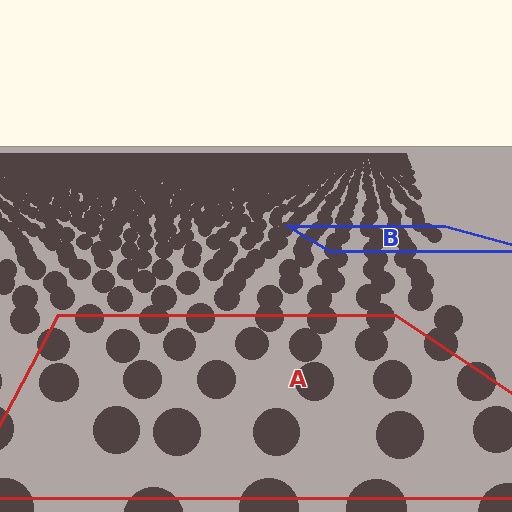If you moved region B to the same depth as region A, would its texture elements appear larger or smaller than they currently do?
They would appear larger. At a closer depth, the same texture elements are projected at a bigger on-screen size.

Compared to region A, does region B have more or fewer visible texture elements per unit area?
Region B has more texture elements per unit area — they are packed more densely because it is farther away.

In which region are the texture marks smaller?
The texture marks are smaller in region B, because it is farther away.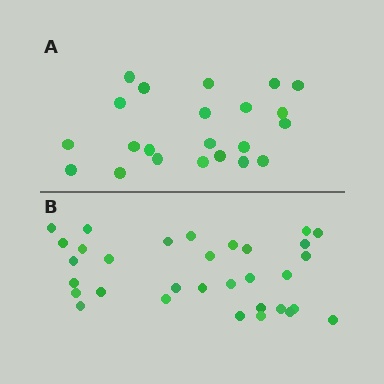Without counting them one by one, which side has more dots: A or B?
Region B (the bottom region) has more dots.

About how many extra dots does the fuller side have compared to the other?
Region B has roughly 10 or so more dots than region A.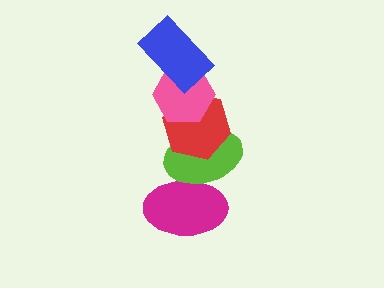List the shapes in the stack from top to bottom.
From top to bottom: the blue rectangle, the pink hexagon, the red hexagon, the lime ellipse, the magenta ellipse.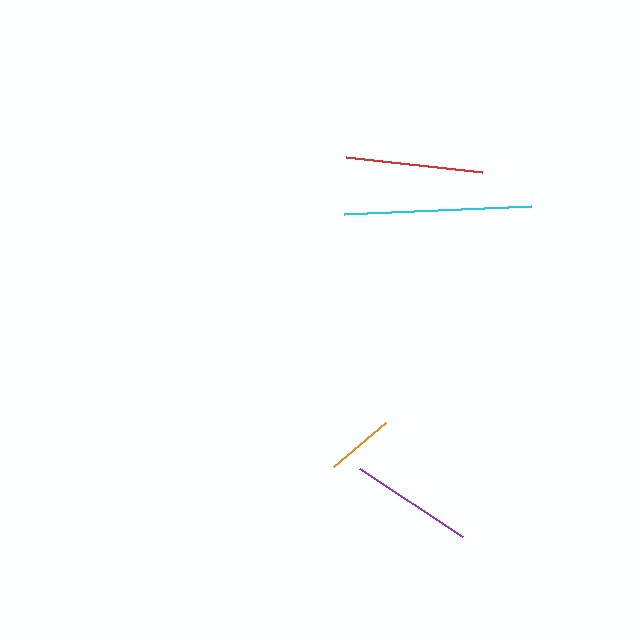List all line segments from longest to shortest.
From longest to shortest: cyan, red, purple, orange.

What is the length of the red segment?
The red segment is approximately 137 pixels long.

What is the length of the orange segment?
The orange segment is approximately 68 pixels long.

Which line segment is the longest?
The cyan line is the longest at approximately 187 pixels.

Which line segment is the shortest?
The orange line is the shortest at approximately 68 pixels.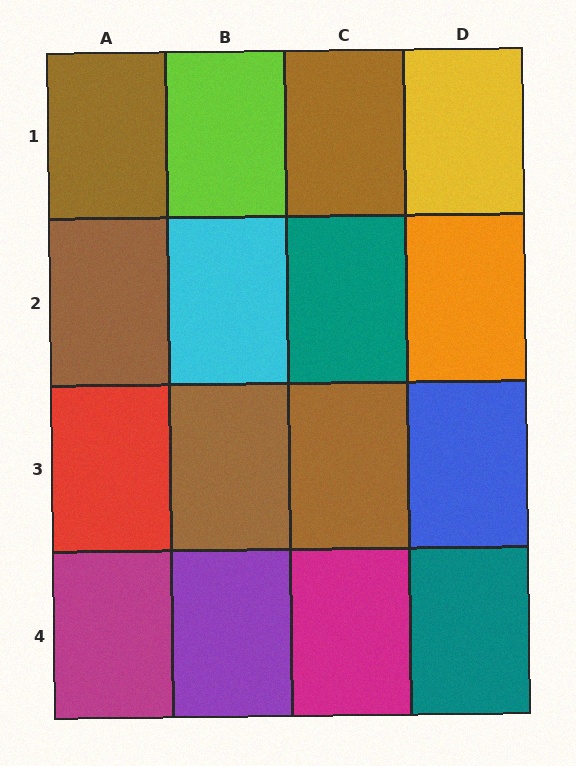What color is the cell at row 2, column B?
Cyan.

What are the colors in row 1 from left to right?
Brown, lime, brown, yellow.